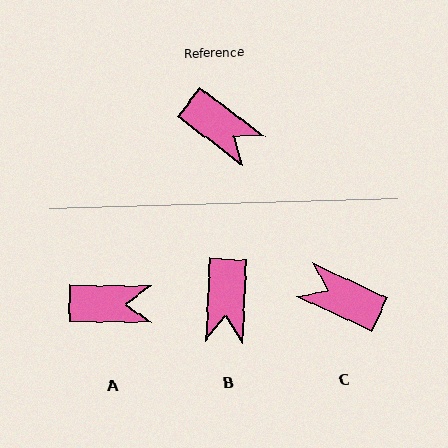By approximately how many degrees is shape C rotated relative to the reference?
Approximately 168 degrees clockwise.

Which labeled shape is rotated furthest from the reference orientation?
C, about 168 degrees away.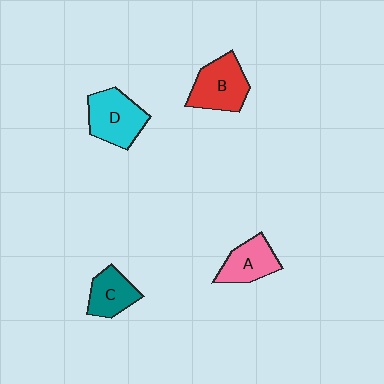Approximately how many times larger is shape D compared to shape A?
Approximately 1.3 times.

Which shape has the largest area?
Shape D (cyan).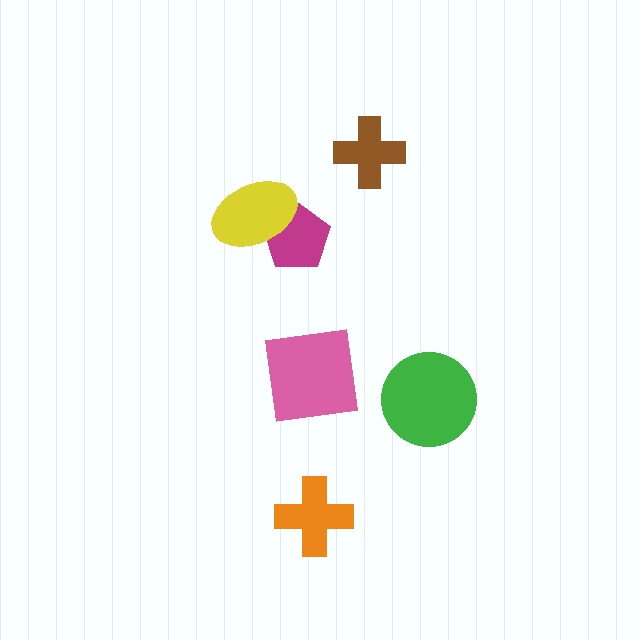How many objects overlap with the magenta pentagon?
1 object overlaps with the magenta pentagon.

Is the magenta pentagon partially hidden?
Yes, it is partially covered by another shape.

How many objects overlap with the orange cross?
0 objects overlap with the orange cross.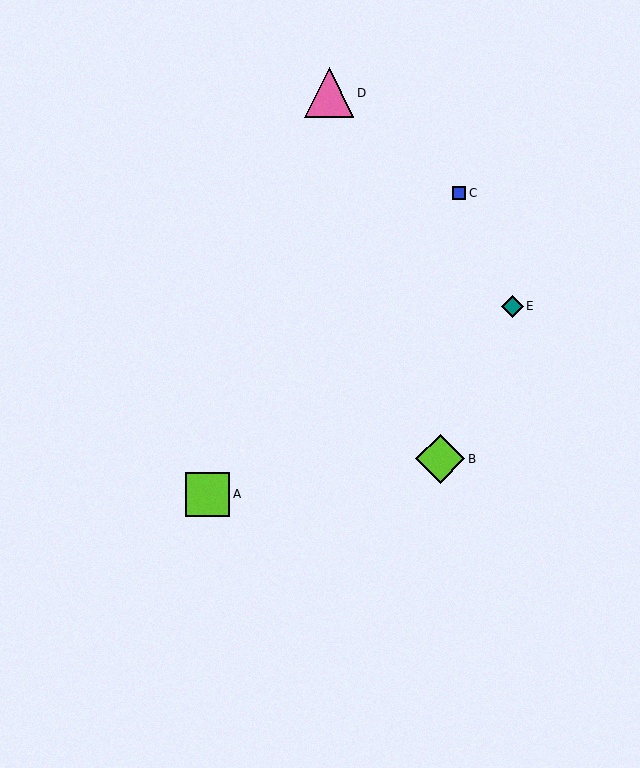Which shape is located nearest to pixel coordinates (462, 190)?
The blue square (labeled C) at (459, 193) is nearest to that location.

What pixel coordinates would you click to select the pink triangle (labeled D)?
Click at (329, 93) to select the pink triangle D.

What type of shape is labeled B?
Shape B is a lime diamond.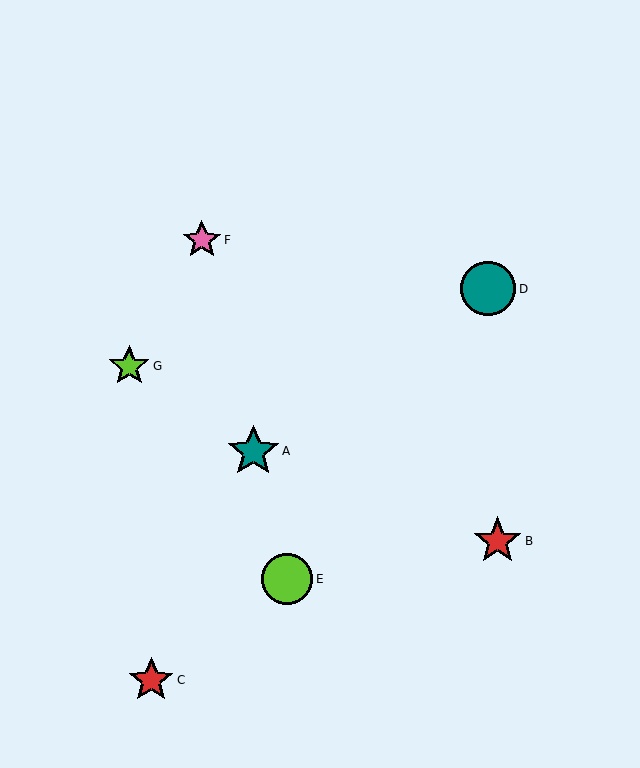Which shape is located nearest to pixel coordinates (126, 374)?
The lime star (labeled G) at (129, 366) is nearest to that location.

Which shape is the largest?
The teal circle (labeled D) is the largest.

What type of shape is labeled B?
Shape B is a red star.